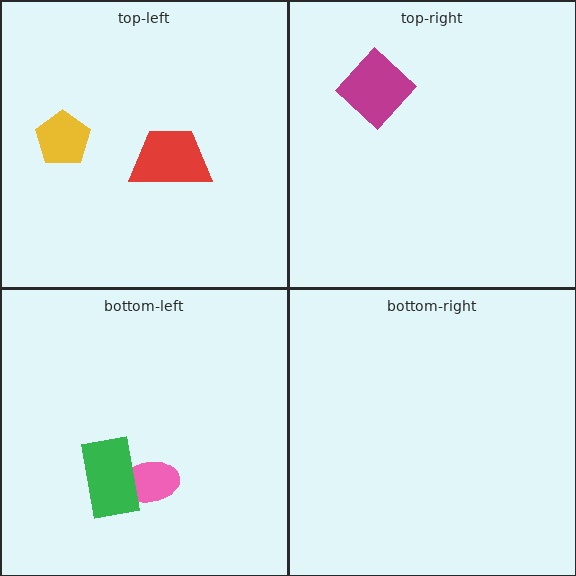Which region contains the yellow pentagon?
The top-left region.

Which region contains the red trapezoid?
The top-left region.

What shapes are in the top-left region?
The red trapezoid, the yellow pentagon.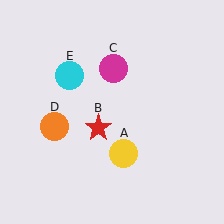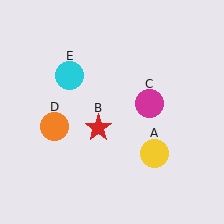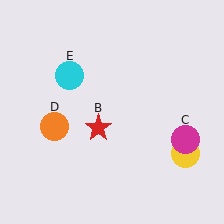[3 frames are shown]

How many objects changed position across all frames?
2 objects changed position: yellow circle (object A), magenta circle (object C).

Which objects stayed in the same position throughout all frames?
Red star (object B) and orange circle (object D) and cyan circle (object E) remained stationary.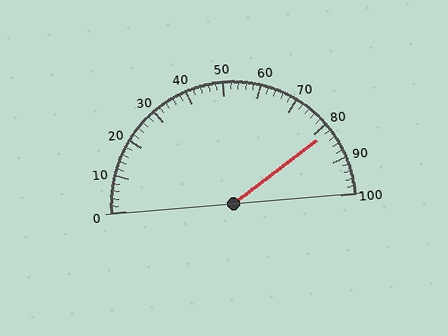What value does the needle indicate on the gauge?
The needle indicates approximately 82.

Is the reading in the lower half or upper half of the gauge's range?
The reading is in the upper half of the range (0 to 100).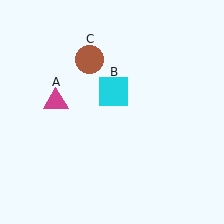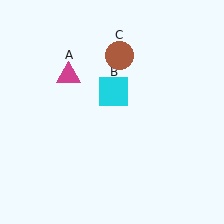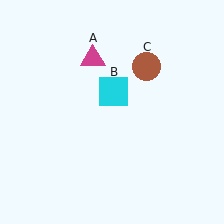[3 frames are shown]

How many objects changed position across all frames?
2 objects changed position: magenta triangle (object A), brown circle (object C).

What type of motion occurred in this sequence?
The magenta triangle (object A), brown circle (object C) rotated clockwise around the center of the scene.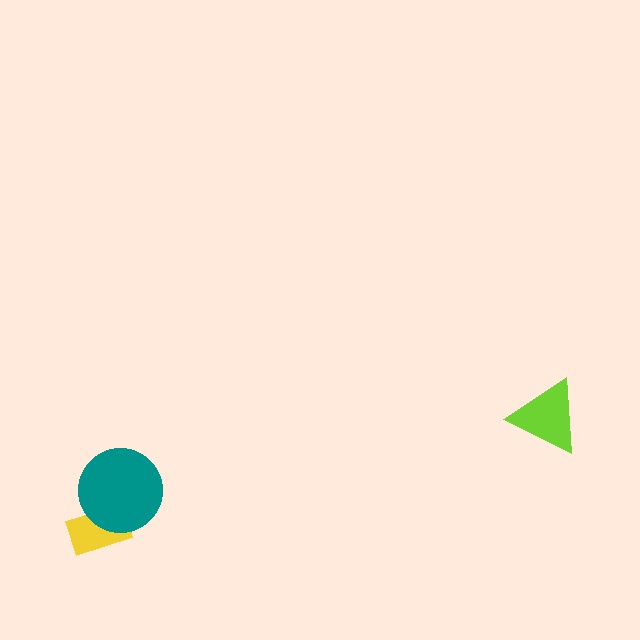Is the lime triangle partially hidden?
No, no other shape covers it.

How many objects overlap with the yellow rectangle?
1 object overlaps with the yellow rectangle.